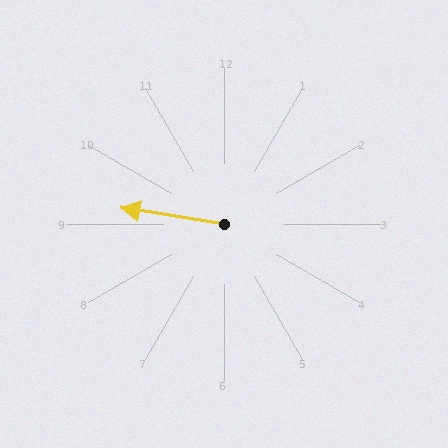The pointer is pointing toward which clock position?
Roughly 9 o'clock.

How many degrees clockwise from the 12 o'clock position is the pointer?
Approximately 279 degrees.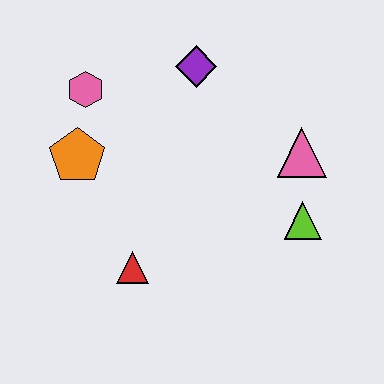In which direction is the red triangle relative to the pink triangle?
The red triangle is to the left of the pink triangle.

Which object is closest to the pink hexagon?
The orange pentagon is closest to the pink hexagon.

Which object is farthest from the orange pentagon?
The lime triangle is farthest from the orange pentagon.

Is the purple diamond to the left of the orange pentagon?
No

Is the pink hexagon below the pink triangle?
No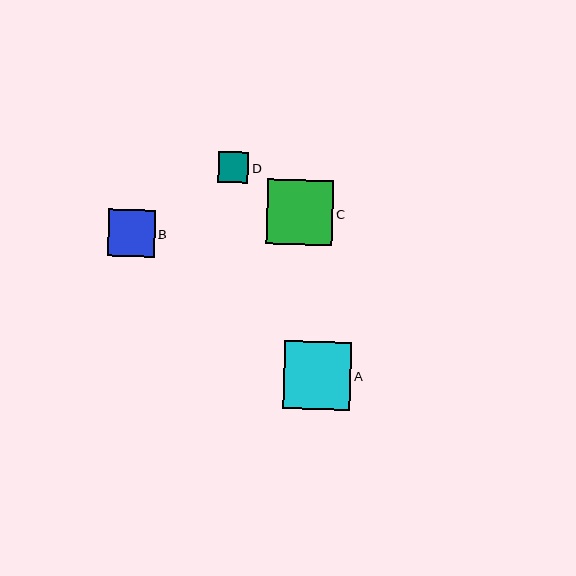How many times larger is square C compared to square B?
Square C is approximately 1.4 times the size of square B.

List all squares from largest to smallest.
From largest to smallest: A, C, B, D.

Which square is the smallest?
Square D is the smallest with a size of approximately 31 pixels.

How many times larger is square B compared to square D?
Square B is approximately 1.5 times the size of square D.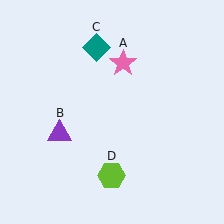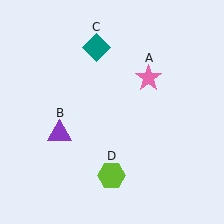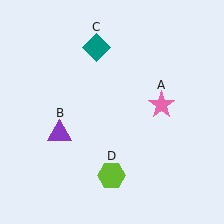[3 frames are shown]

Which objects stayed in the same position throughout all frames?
Purple triangle (object B) and teal diamond (object C) and lime hexagon (object D) remained stationary.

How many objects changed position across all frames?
1 object changed position: pink star (object A).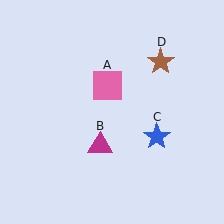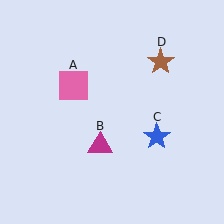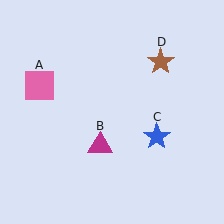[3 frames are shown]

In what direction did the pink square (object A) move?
The pink square (object A) moved left.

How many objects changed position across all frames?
1 object changed position: pink square (object A).